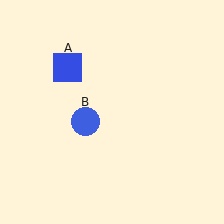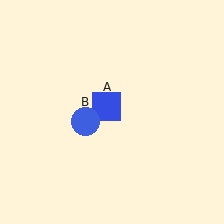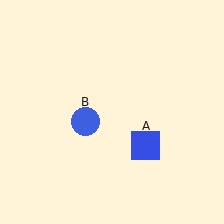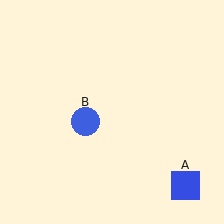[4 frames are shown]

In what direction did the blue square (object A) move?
The blue square (object A) moved down and to the right.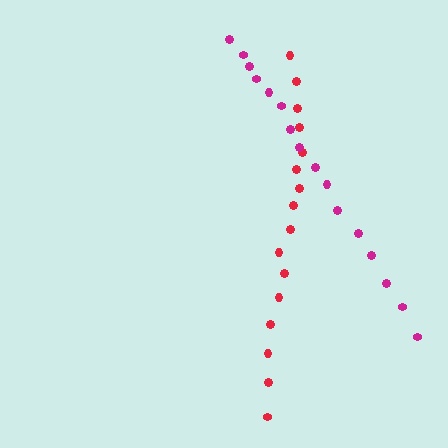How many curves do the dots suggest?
There are 2 distinct paths.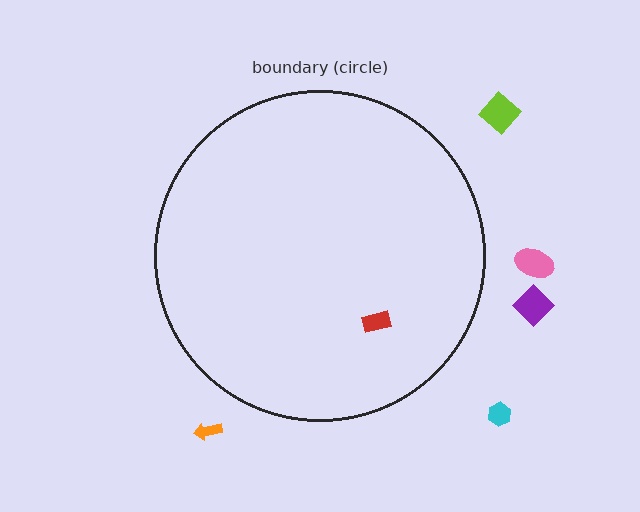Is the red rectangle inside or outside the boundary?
Inside.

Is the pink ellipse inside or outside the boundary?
Outside.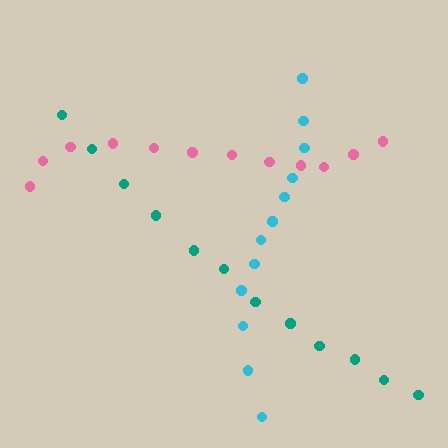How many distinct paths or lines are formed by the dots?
There are 3 distinct paths.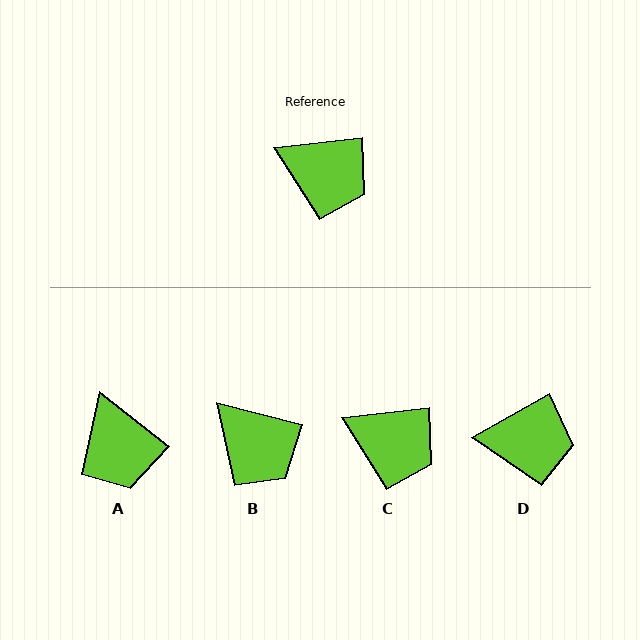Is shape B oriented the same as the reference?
No, it is off by about 20 degrees.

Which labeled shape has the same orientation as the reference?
C.